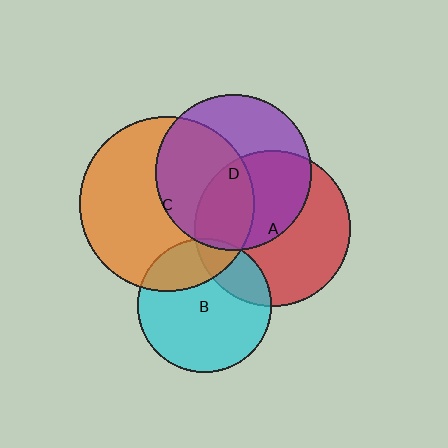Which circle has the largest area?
Circle C (orange).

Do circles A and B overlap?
Yes.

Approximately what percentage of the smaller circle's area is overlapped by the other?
Approximately 20%.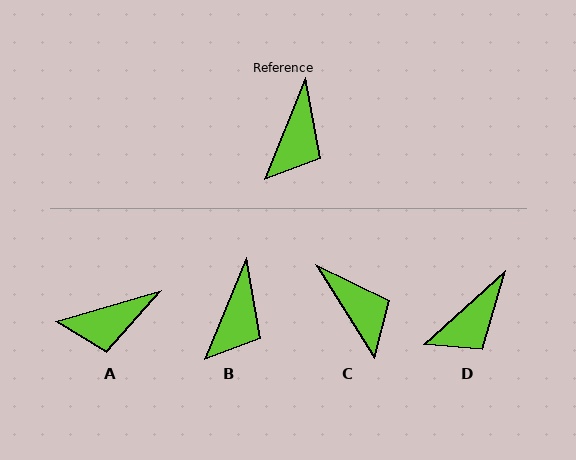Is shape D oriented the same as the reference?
No, it is off by about 26 degrees.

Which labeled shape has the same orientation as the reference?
B.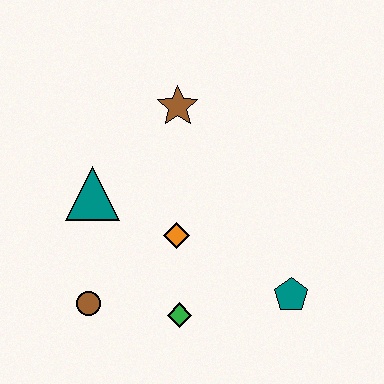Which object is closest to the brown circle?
The green diamond is closest to the brown circle.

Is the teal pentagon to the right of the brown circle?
Yes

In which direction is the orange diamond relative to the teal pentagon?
The orange diamond is to the left of the teal pentagon.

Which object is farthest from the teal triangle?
The teal pentagon is farthest from the teal triangle.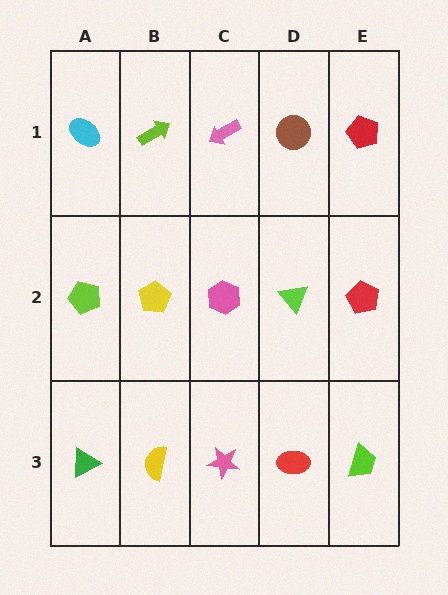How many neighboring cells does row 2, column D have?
4.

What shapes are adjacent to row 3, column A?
A lime pentagon (row 2, column A), a yellow semicircle (row 3, column B).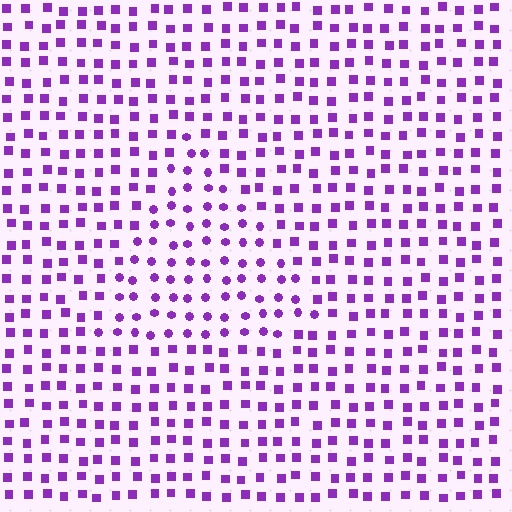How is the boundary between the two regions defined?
The boundary is defined by a change in element shape: circles inside vs. squares outside. All elements share the same color and spacing.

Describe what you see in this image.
The image is filled with small purple elements arranged in a uniform grid. A triangle-shaped region contains circles, while the surrounding area contains squares. The boundary is defined purely by the change in element shape.